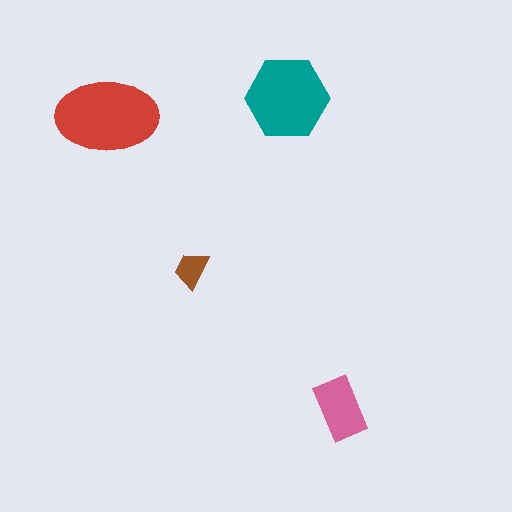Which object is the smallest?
The brown trapezoid.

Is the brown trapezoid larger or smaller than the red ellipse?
Smaller.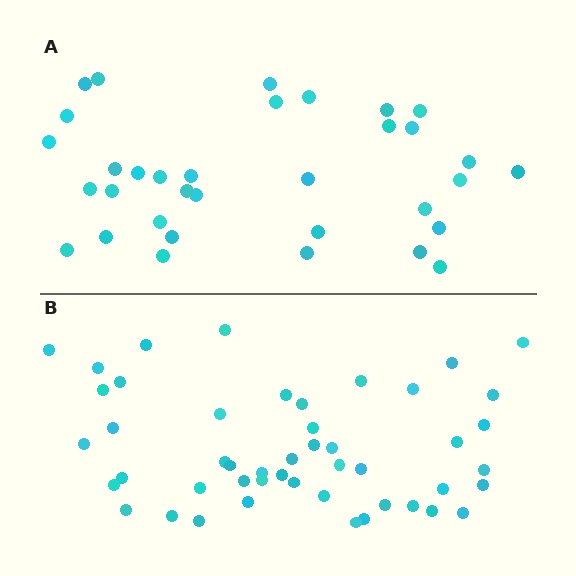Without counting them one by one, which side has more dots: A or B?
Region B (the bottom region) has more dots.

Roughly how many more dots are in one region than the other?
Region B has approximately 15 more dots than region A.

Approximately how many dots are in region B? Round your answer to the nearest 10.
About 50 dots. (The exact count is 48, which rounds to 50.)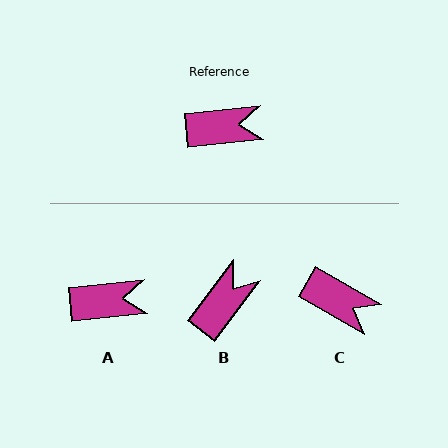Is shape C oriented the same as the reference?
No, it is off by about 36 degrees.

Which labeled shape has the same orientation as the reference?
A.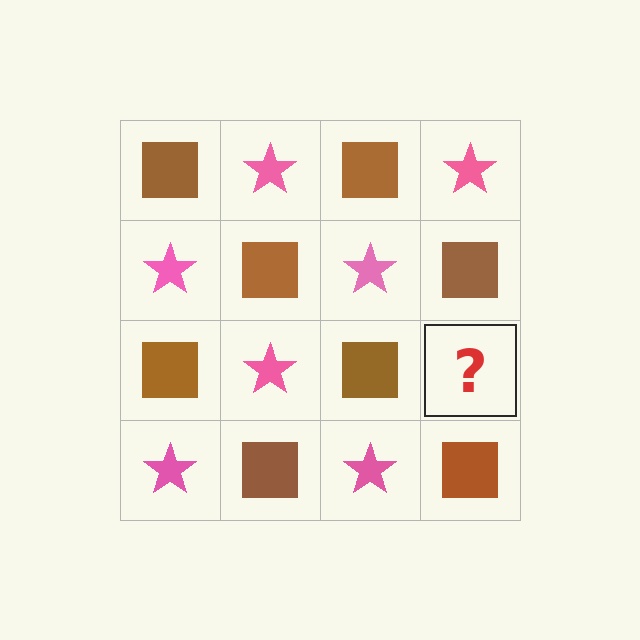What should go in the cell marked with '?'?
The missing cell should contain a pink star.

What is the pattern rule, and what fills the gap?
The rule is that it alternates brown square and pink star in a checkerboard pattern. The gap should be filled with a pink star.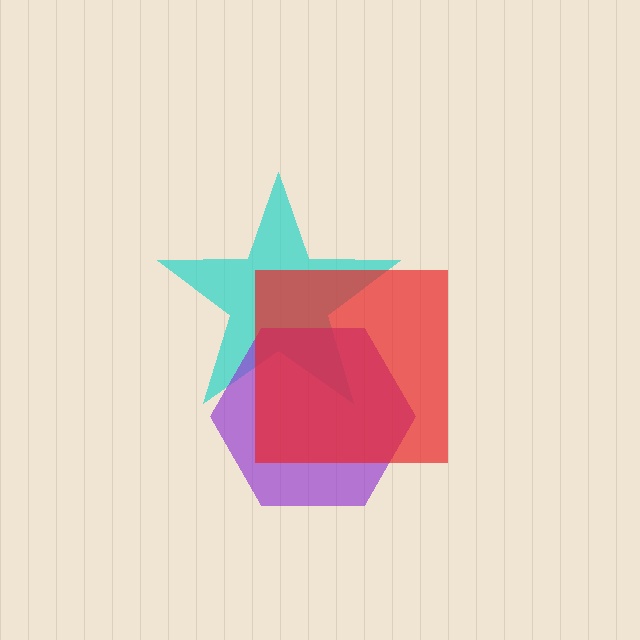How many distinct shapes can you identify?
There are 3 distinct shapes: a cyan star, a purple hexagon, a red square.